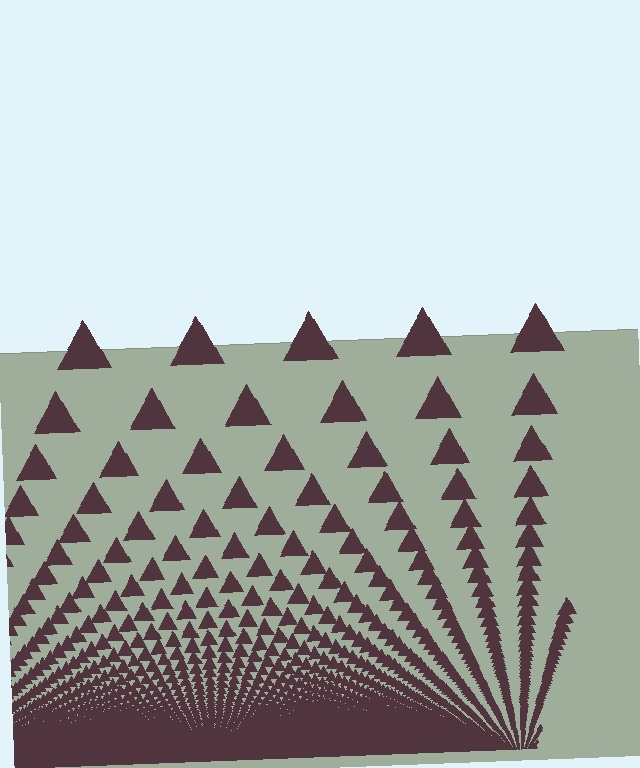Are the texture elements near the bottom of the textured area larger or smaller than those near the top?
Smaller. The gradient is inverted — elements near the bottom are smaller and denser.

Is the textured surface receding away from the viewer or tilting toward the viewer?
The surface appears to tilt toward the viewer. Texture elements get larger and sparser toward the top.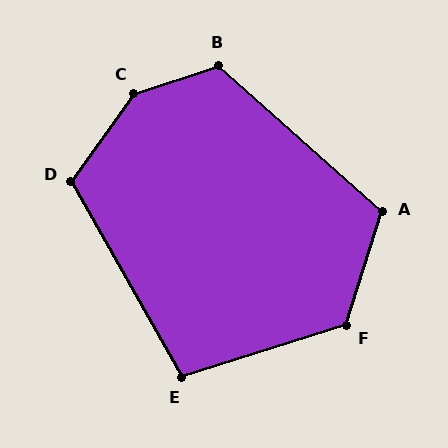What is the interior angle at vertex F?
Approximately 125 degrees (obtuse).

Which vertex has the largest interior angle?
C, at approximately 144 degrees.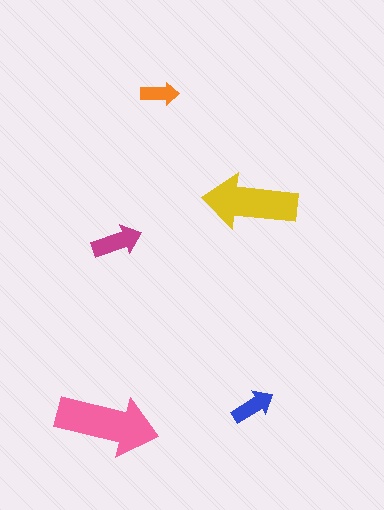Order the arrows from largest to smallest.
the pink one, the yellow one, the magenta one, the blue one, the orange one.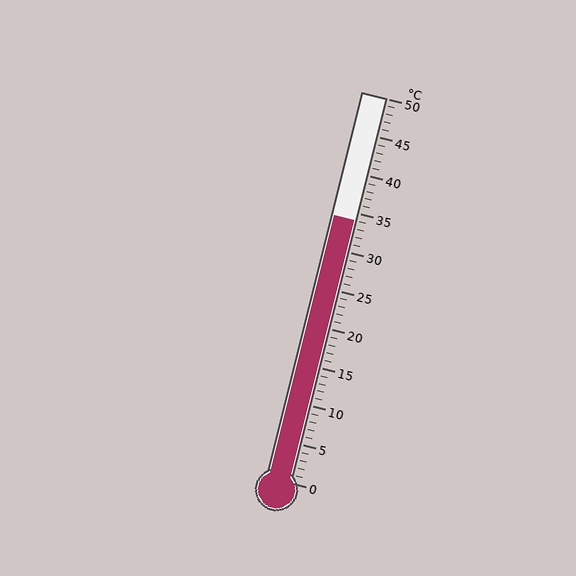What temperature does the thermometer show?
The thermometer shows approximately 34°C.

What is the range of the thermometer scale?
The thermometer scale ranges from 0°C to 50°C.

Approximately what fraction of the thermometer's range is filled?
The thermometer is filled to approximately 70% of its range.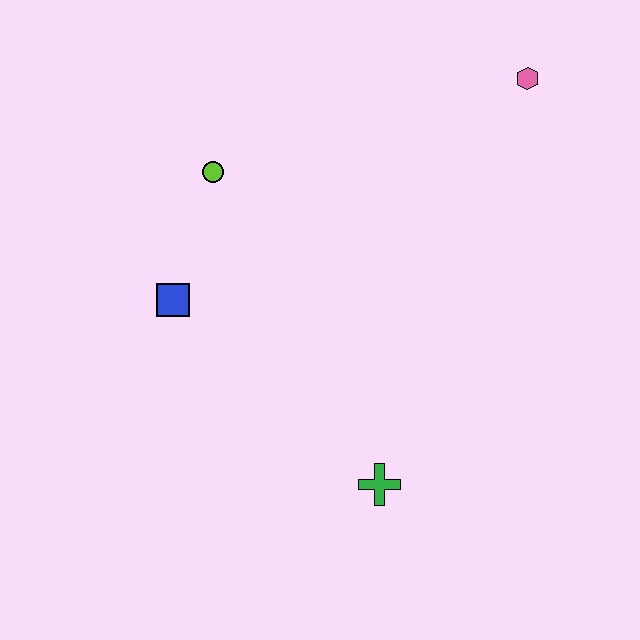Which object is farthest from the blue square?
The pink hexagon is farthest from the blue square.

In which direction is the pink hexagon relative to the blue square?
The pink hexagon is to the right of the blue square.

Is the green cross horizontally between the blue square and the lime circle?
No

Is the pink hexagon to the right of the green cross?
Yes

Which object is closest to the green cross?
The blue square is closest to the green cross.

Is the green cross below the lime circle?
Yes